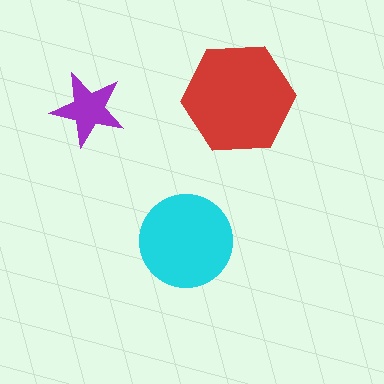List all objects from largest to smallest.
The red hexagon, the cyan circle, the purple star.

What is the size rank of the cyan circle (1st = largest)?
2nd.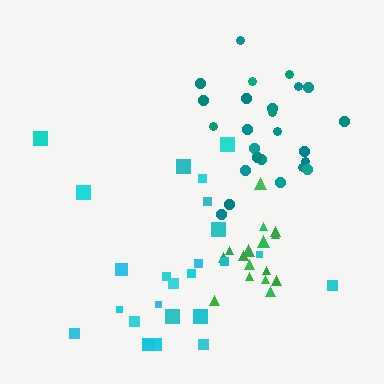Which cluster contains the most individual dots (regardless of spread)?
Cyan (25).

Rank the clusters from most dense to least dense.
green, teal, cyan.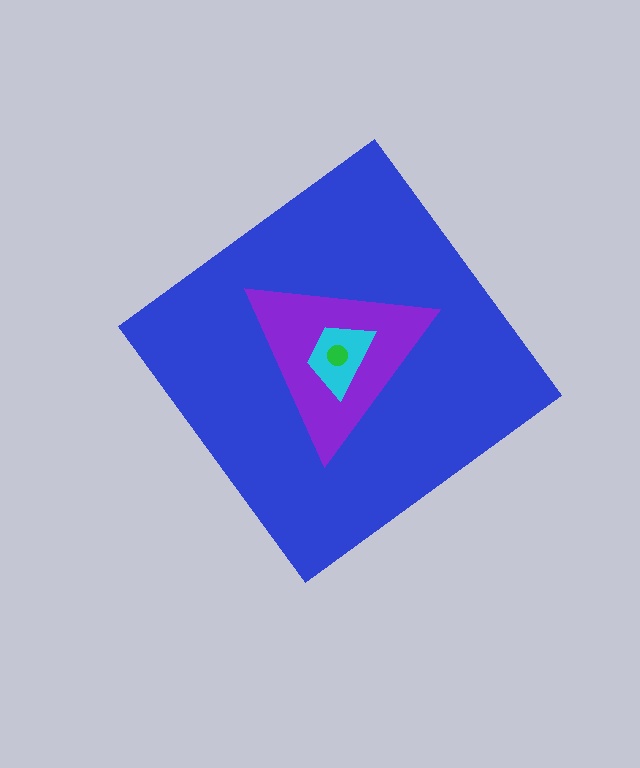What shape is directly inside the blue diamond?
The purple triangle.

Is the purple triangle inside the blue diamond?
Yes.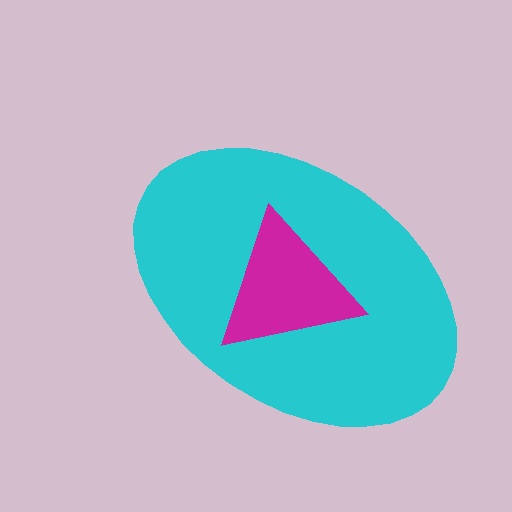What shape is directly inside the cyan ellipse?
The magenta triangle.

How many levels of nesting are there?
2.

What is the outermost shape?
The cyan ellipse.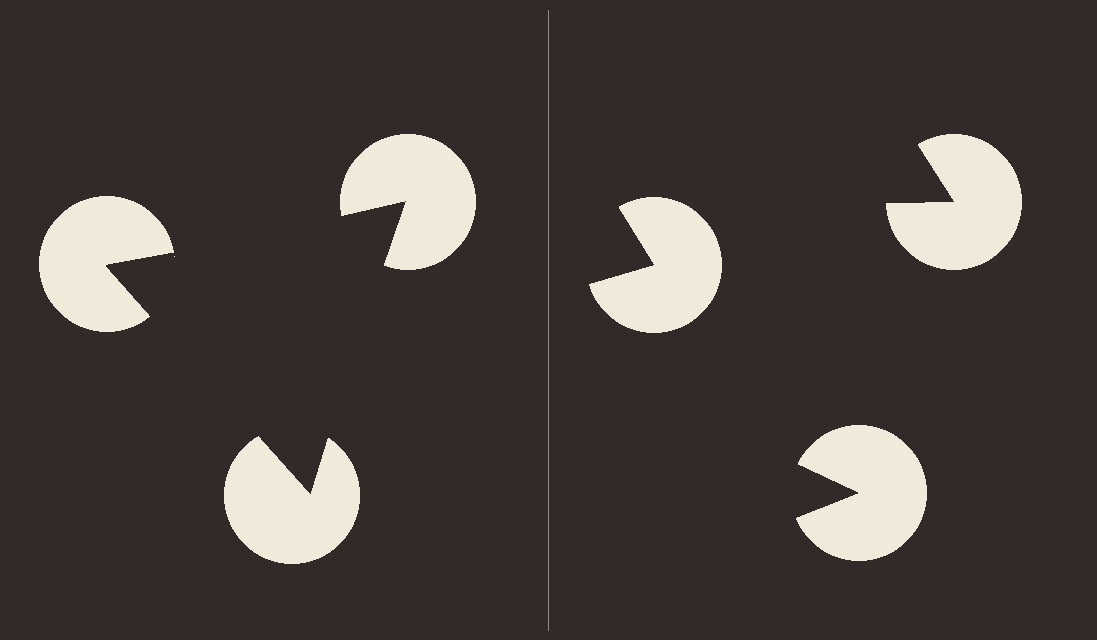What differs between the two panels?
The pac-man discs are positioned identically on both sides; only the wedge orientations differ. On the left they align to a triangle; on the right they are misaligned.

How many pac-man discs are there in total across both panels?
6 — 3 on each side.